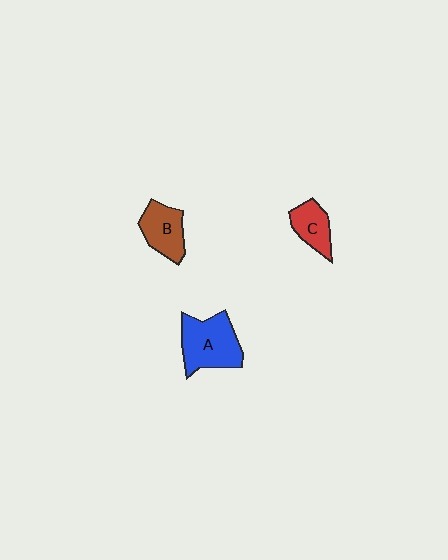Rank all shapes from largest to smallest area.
From largest to smallest: A (blue), B (brown), C (red).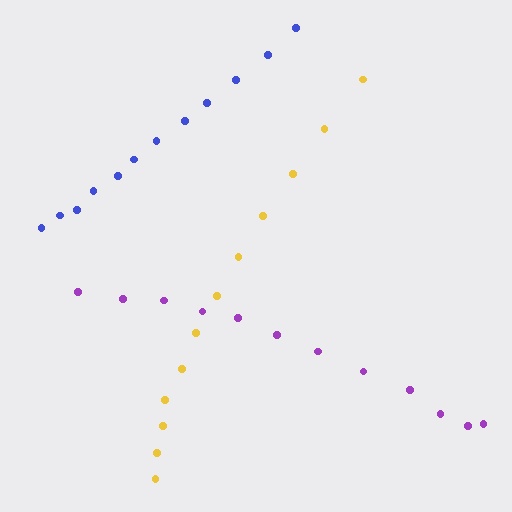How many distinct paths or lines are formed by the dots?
There are 3 distinct paths.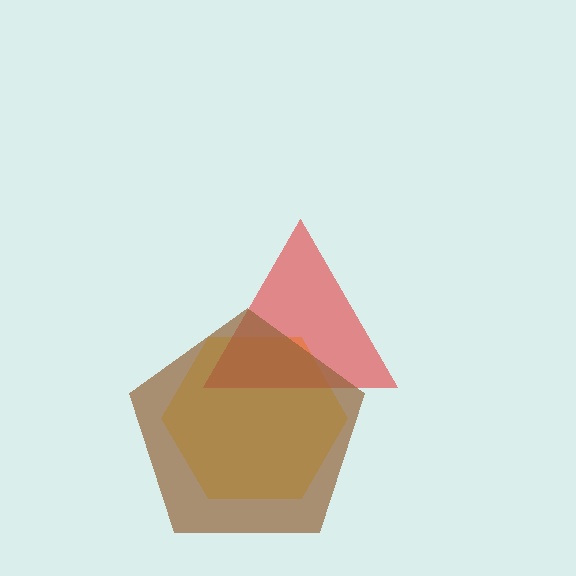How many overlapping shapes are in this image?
There are 3 overlapping shapes in the image.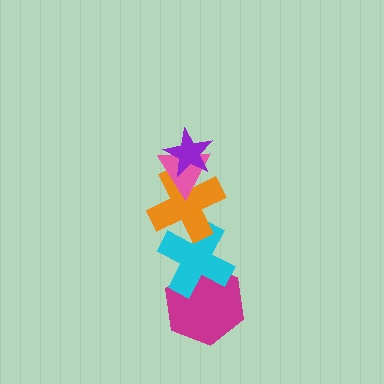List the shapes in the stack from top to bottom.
From top to bottom: the purple star, the pink triangle, the orange cross, the cyan cross, the magenta hexagon.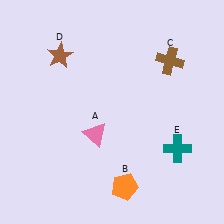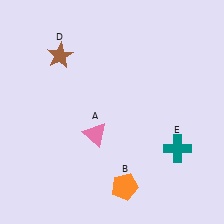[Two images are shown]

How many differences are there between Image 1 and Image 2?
There is 1 difference between the two images.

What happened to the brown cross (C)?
The brown cross (C) was removed in Image 2. It was in the top-right area of Image 1.